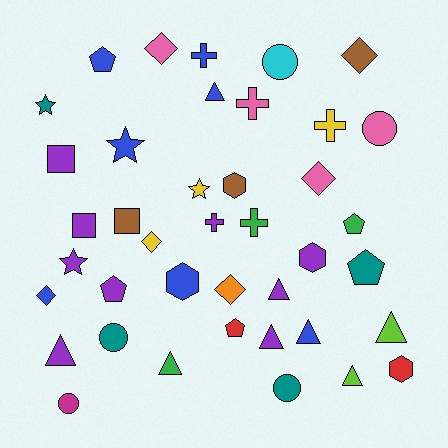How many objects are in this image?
There are 40 objects.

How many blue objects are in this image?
There are 7 blue objects.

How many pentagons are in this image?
There are 5 pentagons.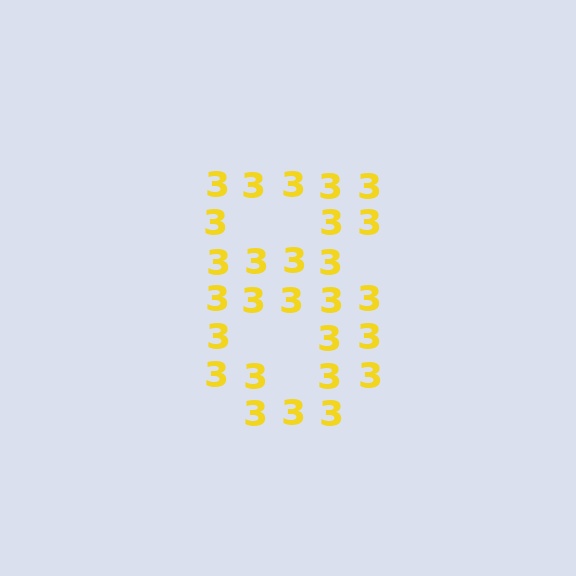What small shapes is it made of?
It is made of small digit 3's.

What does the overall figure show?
The overall figure shows the digit 8.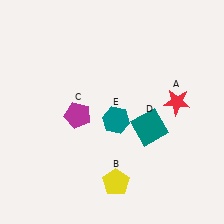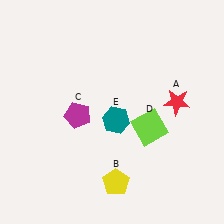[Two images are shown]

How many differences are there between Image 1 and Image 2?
There is 1 difference between the two images.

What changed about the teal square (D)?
In Image 1, D is teal. In Image 2, it changed to lime.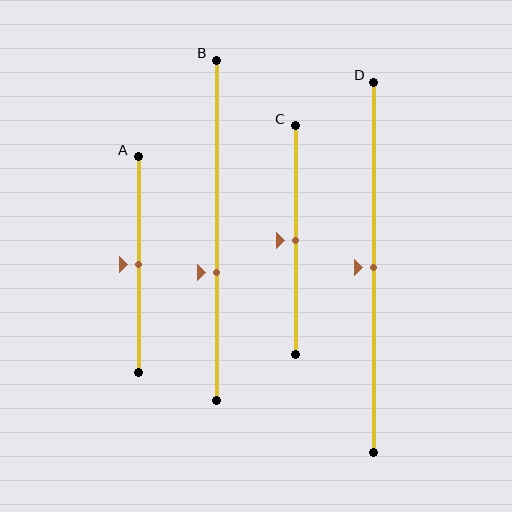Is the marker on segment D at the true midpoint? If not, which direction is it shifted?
Yes, the marker on segment D is at the true midpoint.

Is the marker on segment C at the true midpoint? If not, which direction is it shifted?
Yes, the marker on segment C is at the true midpoint.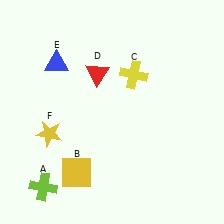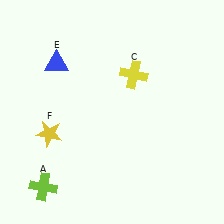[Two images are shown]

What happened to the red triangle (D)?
The red triangle (D) was removed in Image 2. It was in the top-left area of Image 1.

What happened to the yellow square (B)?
The yellow square (B) was removed in Image 2. It was in the bottom-left area of Image 1.